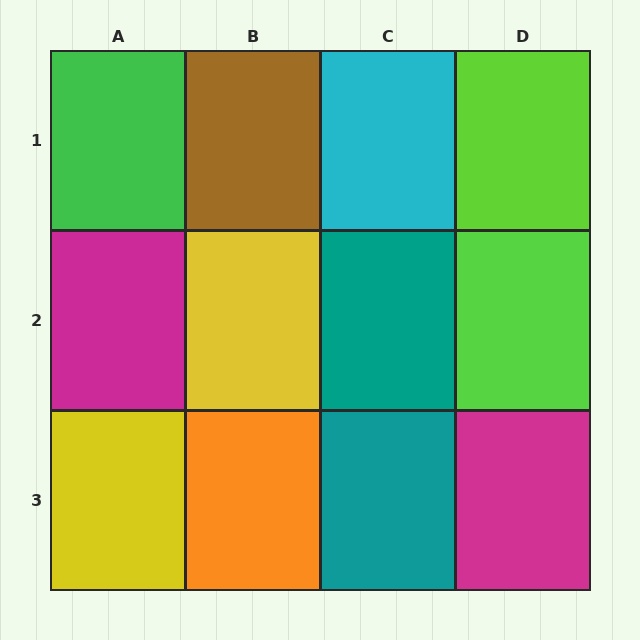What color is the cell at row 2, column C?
Teal.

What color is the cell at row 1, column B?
Brown.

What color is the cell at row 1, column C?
Cyan.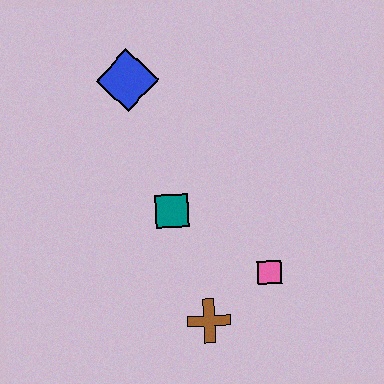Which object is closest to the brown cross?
The pink square is closest to the brown cross.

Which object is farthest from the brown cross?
The blue diamond is farthest from the brown cross.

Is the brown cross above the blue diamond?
No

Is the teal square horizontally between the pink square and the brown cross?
No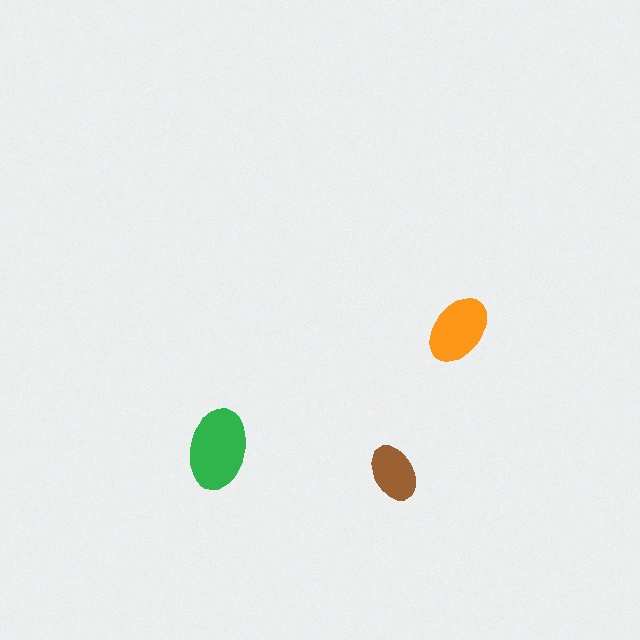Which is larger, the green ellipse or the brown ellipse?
The green one.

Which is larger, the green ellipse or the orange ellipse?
The green one.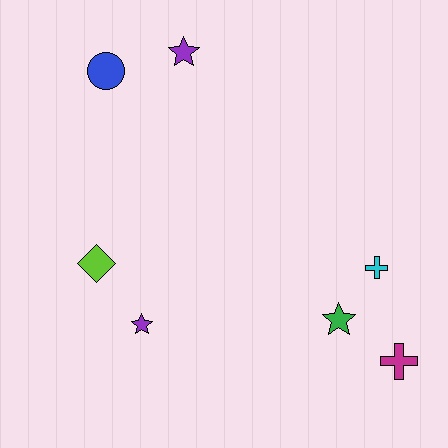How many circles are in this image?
There is 1 circle.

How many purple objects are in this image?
There are 2 purple objects.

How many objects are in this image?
There are 7 objects.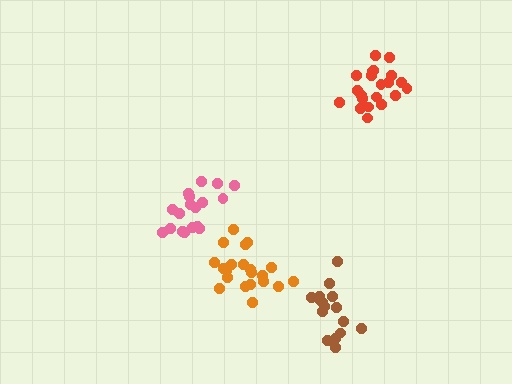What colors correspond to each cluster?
The clusters are colored: red, pink, brown, orange.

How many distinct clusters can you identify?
There are 4 distinct clusters.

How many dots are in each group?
Group 1: 21 dots, Group 2: 18 dots, Group 3: 16 dots, Group 4: 21 dots (76 total).